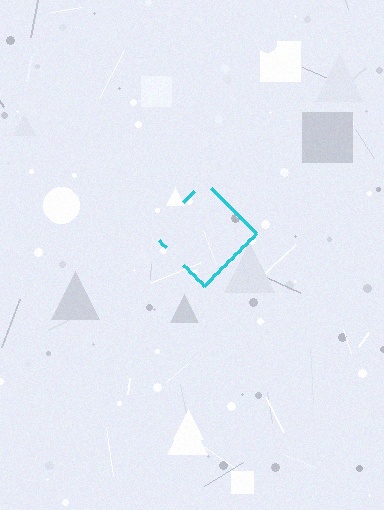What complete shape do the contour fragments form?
The contour fragments form a diamond.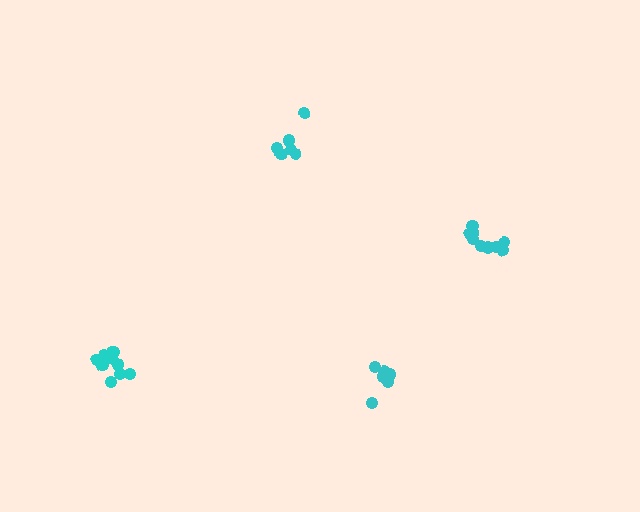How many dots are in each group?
Group 1: 9 dots, Group 2: 10 dots, Group 3: 6 dots, Group 4: 6 dots (31 total).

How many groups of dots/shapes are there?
There are 4 groups.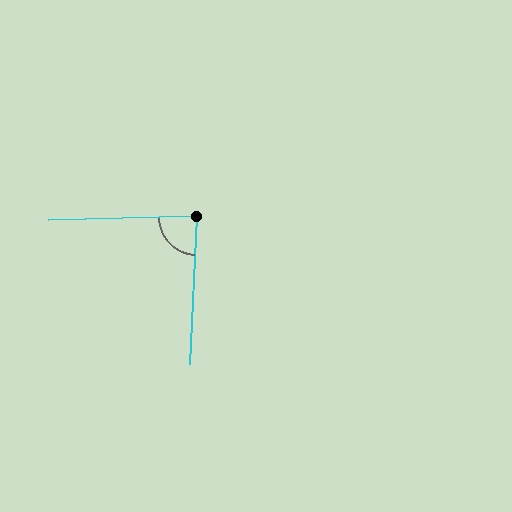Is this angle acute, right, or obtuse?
It is approximately a right angle.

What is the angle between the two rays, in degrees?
Approximately 85 degrees.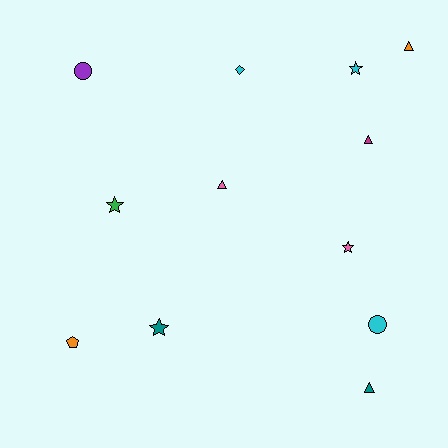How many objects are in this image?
There are 12 objects.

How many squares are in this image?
There are no squares.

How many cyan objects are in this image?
There are 3 cyan objects.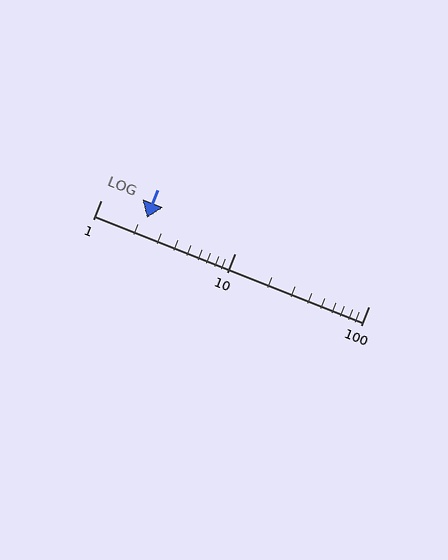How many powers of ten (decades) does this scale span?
The scale spans 2 decades, from 1 to 100.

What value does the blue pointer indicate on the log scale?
The pointer indicates approximately 2.2.